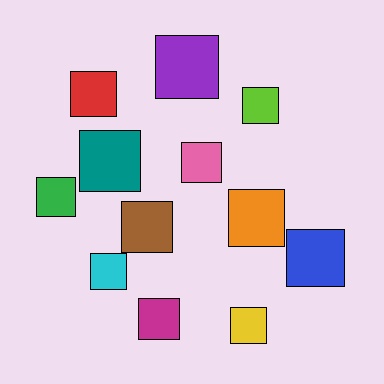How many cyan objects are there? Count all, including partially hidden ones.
There is 1 cyan object.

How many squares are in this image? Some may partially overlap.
There are 12 squares.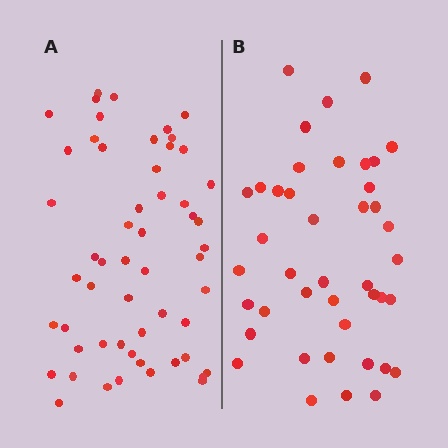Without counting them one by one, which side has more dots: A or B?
Region A (the left region) has more dots.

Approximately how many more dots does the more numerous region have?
Region A has approximately 15 more dots than region B.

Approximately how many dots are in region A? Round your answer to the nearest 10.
About 60 dots. (The exact count is 55, which rounds to 60.)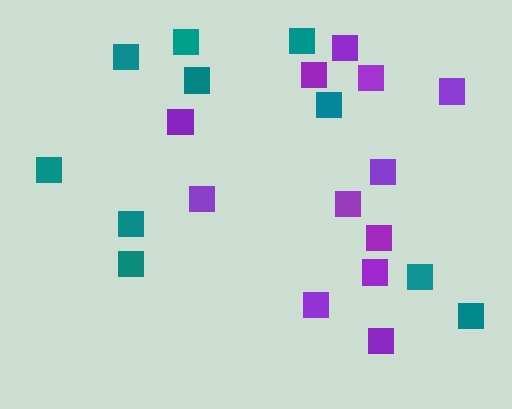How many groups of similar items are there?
There are 2 groups: one group of purple squares (12) and one group of teal squares (10).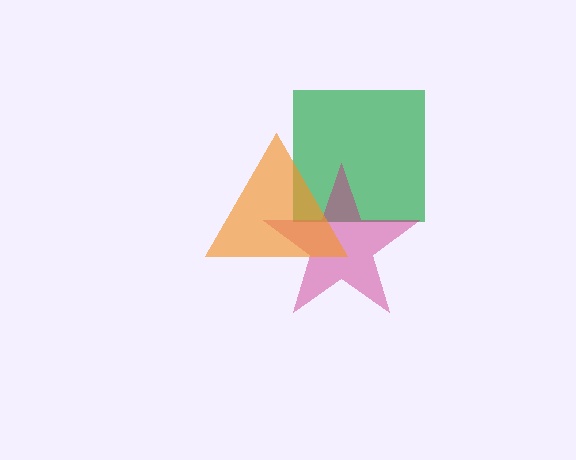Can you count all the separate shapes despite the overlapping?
Yes, there are 3 separate shapes.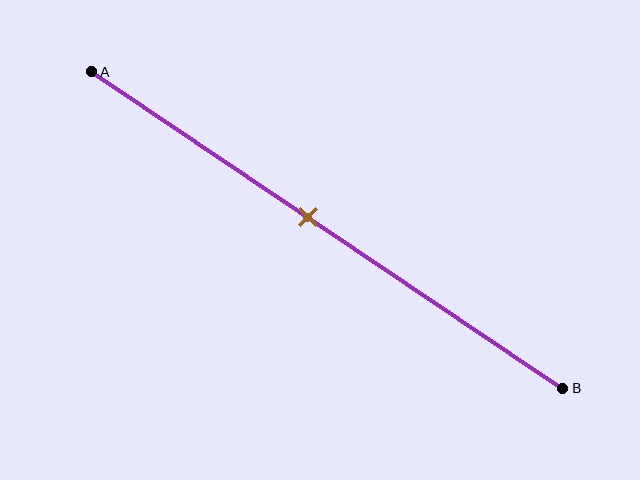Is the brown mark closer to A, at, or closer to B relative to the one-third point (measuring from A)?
The brown mark is closer to point B than the one-third point of segment AB.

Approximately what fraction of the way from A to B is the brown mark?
The brown mark is approximately 45% of the way from A to B.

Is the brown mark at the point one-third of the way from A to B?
No, the mark is at about 45% from A, not at the 33% one-third point.